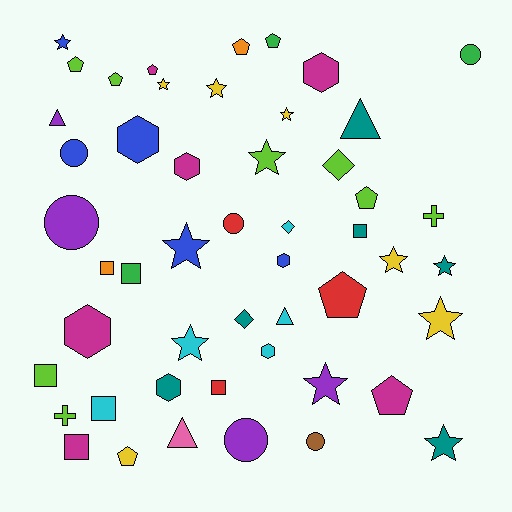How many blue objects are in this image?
There are 5 blue objects.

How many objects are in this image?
There are 50 objects.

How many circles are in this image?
There are 6 circles.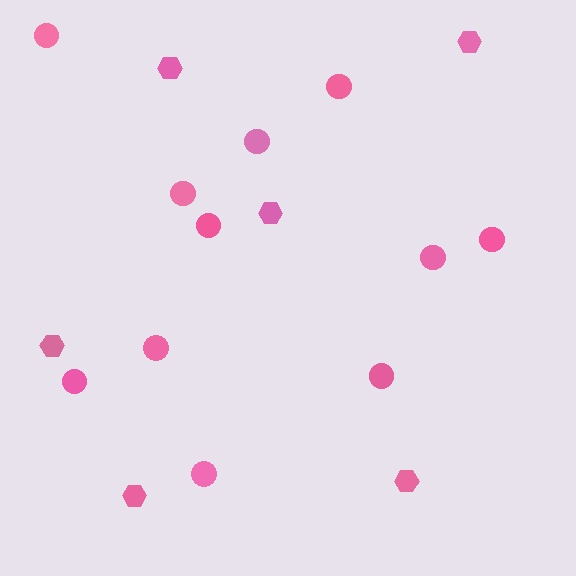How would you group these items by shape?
There are 2 groups: one group of hexagons (6) and one group of circles (11).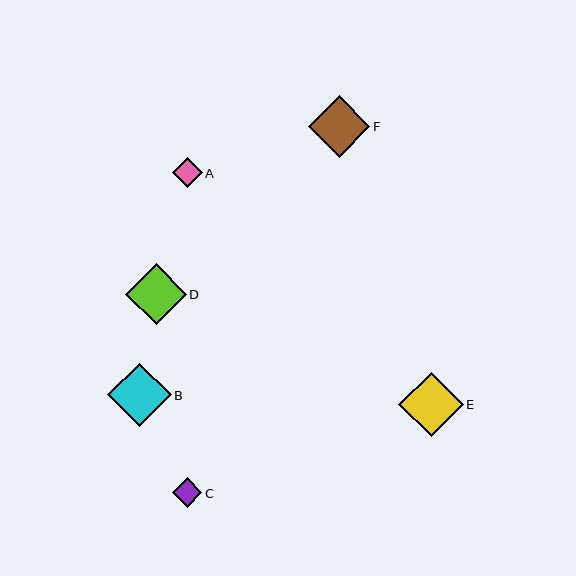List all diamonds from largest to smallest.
From largest to smallest: E, B, F, D, A, C.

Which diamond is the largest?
Diamond E is the largest with a size of approximately 64 pixels.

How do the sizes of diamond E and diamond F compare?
Diamond E and diamond F are approximately the same size.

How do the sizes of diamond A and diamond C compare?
Diamond A and diamond C are approximately the same size.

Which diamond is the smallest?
Diamond C is the smallest with a size of approximately 29 pixels.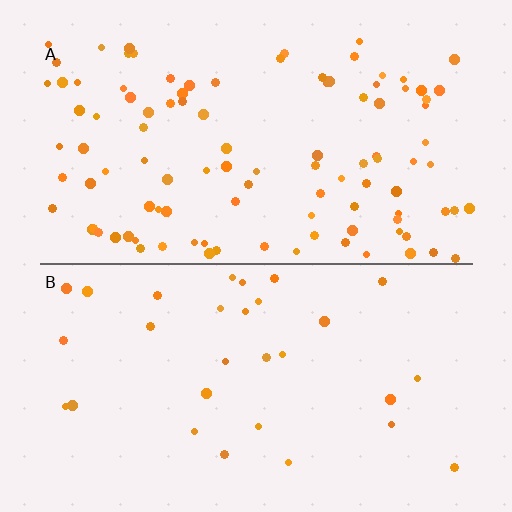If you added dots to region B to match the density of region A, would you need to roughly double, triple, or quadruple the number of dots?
Approximately triple.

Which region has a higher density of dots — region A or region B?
A (the top).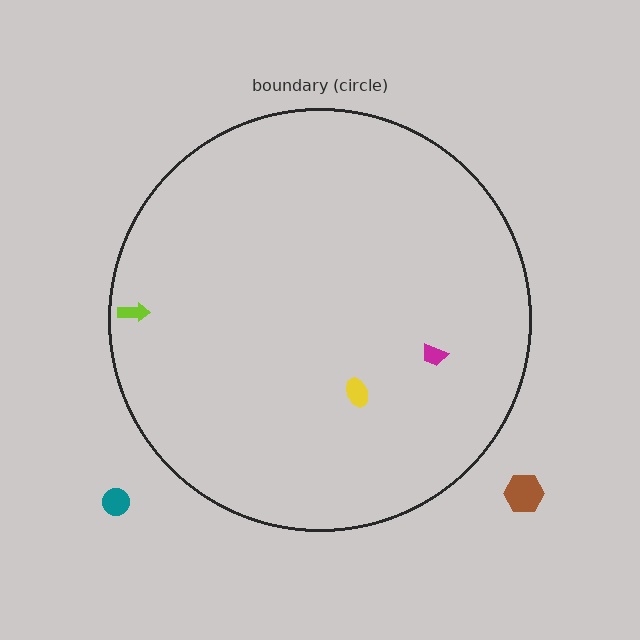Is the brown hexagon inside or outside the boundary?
Outside.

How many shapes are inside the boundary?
3 inside, 2 outside.